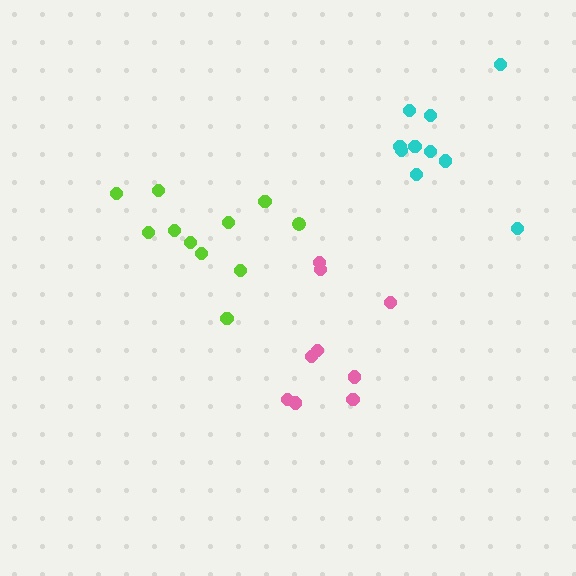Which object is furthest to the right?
The cyan cluster is rightmost.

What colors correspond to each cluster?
The clusters are colored: pink, cyan, lime.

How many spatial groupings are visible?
There are 3 spatial groupings.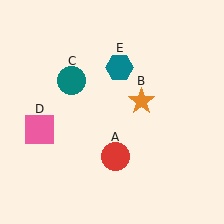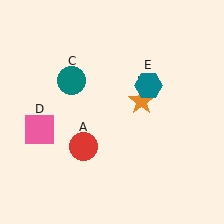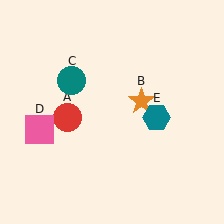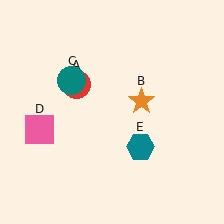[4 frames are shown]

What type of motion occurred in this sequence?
The red circle (object A), teal hexagon (object E) rotated clockwise around the center of the scene.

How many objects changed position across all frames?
2 objects changed position: red circle (object A), teal hexagon (object E).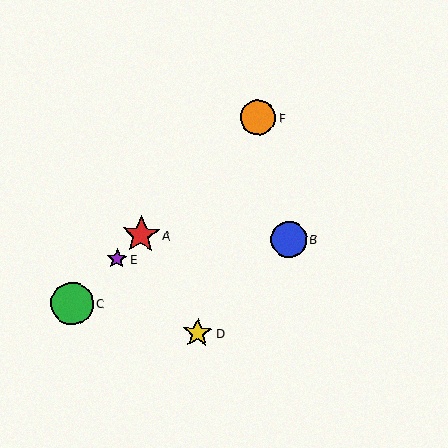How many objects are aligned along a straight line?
4 objects (A, C, E, F) are aligned along a straight line.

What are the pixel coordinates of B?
Object B is at (289, 239).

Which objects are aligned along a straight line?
Objects A, C, E, F are aligned along a straight line.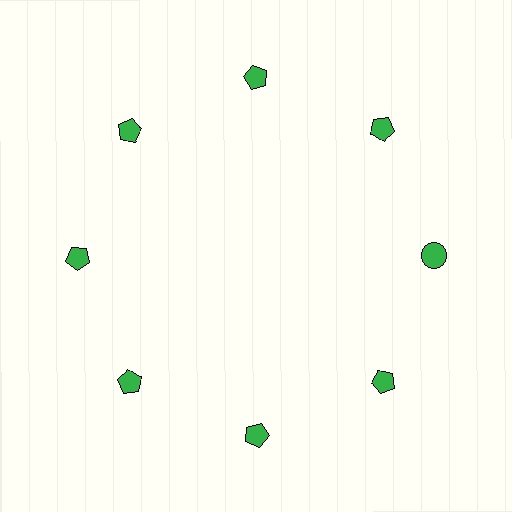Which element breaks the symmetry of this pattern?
The green circle at roughly the 3 o'clock position breaks the symmetry. All other shapes are green pentagons.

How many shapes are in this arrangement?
There are 8 shapes arranged in a ring pattern.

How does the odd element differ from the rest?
It has a different shape: circle instead of pentagon.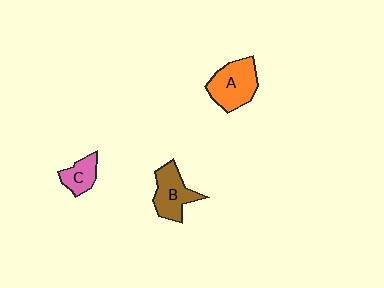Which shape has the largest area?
Shape A (orange).